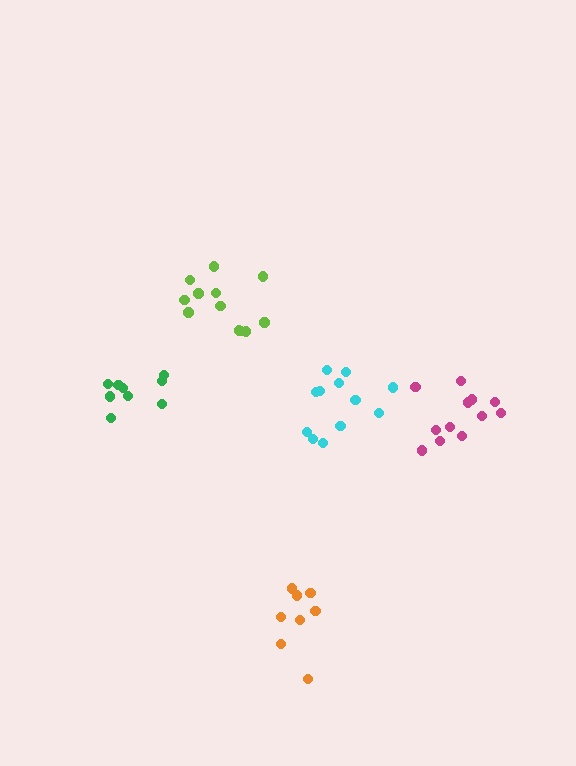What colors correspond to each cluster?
The clusters are colored: magenta, orange, cyan, green, lime.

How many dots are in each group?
Group 1: 12 dots, Group 2: 8 dots, Group 3: 12 dots, Group 4: 9 dots, Group 5: 12 dots (53 total).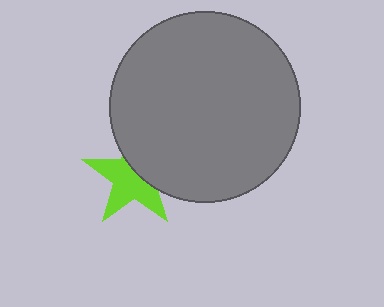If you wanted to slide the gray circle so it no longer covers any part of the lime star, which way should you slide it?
Slide it toward the upper-right — that is the most direct way to separate the two shapes.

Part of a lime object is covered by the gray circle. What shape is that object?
It is a star.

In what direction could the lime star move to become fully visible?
The lime star could move toward the lower-left. That would shift it out from behind the gray circle entirely.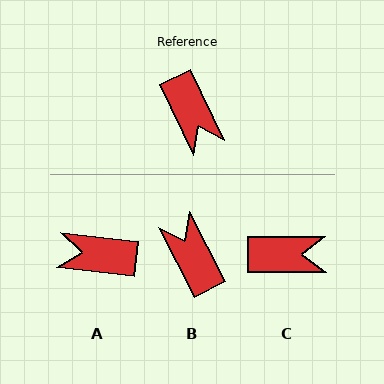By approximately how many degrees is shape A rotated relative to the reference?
Approximately 122 degrees clockwise.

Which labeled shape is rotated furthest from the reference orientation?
B, about 179 degrees away.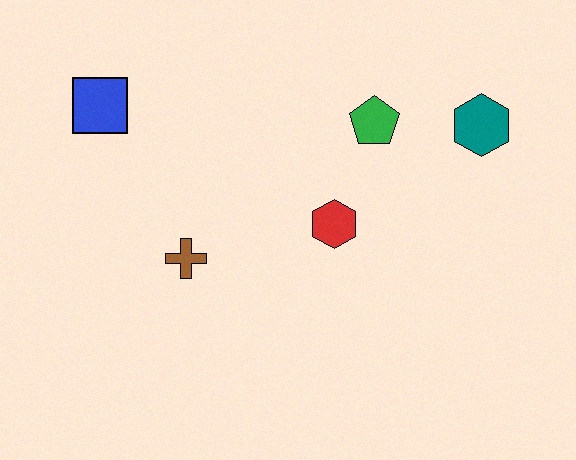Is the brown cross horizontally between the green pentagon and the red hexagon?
No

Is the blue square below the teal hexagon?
No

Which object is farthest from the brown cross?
The teal hexagon is farthest from the brown cross.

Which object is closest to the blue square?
The brown cross is closest to the blue square.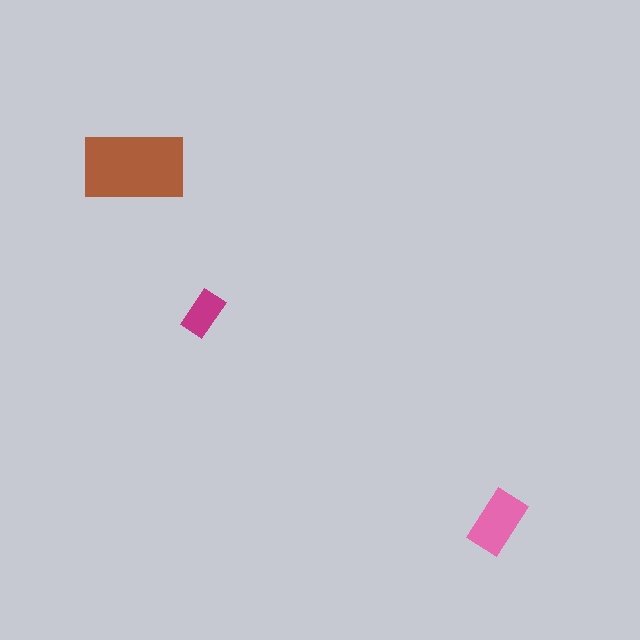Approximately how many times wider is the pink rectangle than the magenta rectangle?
About 1.5 times wider.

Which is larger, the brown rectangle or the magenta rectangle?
The brown one.